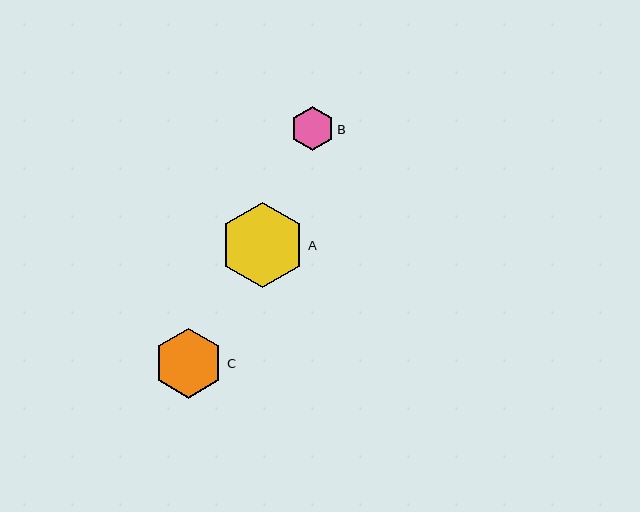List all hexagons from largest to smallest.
From largest to smallest: A, C, B.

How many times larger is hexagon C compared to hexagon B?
Hexagon C is approximately 1.6 times the size of hexagon B.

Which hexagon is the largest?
Hexagon A is the largest with a size of approximately 85 pixels.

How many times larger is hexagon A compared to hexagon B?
Hexagon A is approximately 1.9 times the size of hexagon B.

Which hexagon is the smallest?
Hexagon B is the smallest with a size of approximately 44 pixels.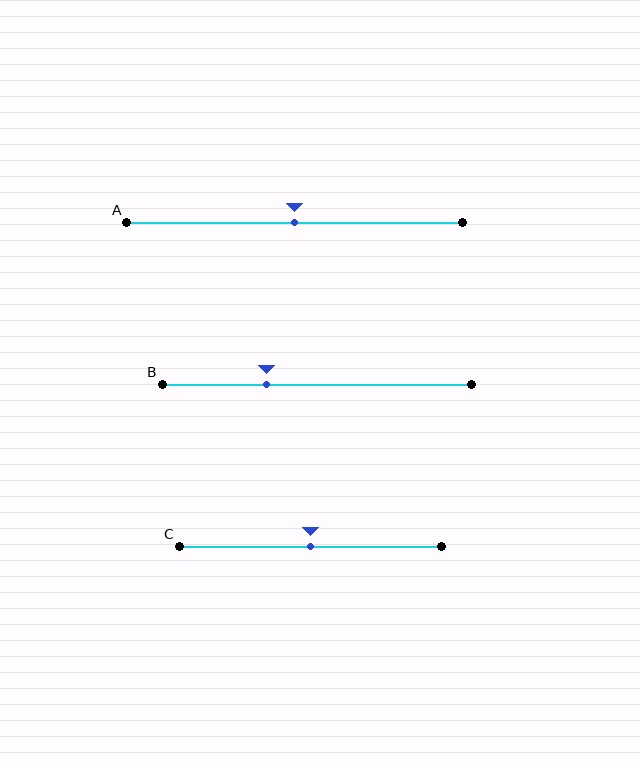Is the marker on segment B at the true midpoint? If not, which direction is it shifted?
No, the marker on segment B is shifted to the left by about 16% of the segment length.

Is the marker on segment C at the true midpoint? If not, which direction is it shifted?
Yes, the marker on segment C is at the true midpoint.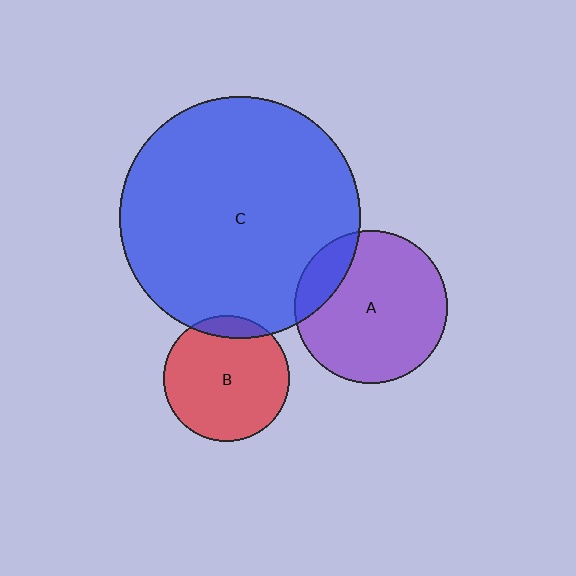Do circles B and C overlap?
Yes.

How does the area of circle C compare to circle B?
Approximately 3.7 times.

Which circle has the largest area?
Circle C (blue).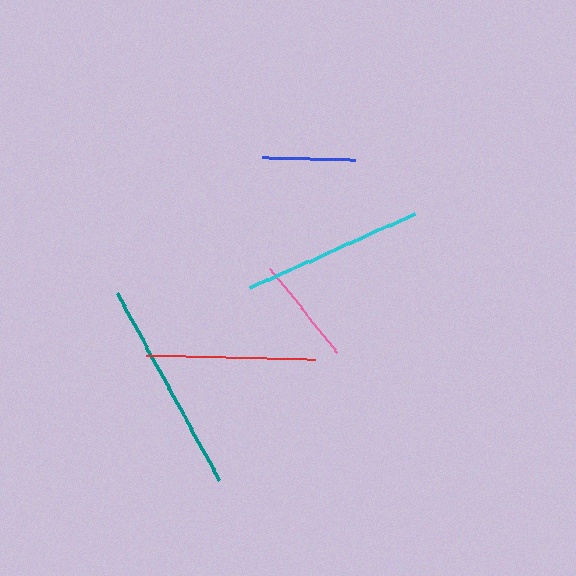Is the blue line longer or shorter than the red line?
The red line is longer than the blue line.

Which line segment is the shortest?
The blue line is the shortest at approximately 93 pixels.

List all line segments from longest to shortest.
From longest to shortest: teal, cyan, red, pink, blue.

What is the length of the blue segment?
The blue segment is approximately 93 pixels long.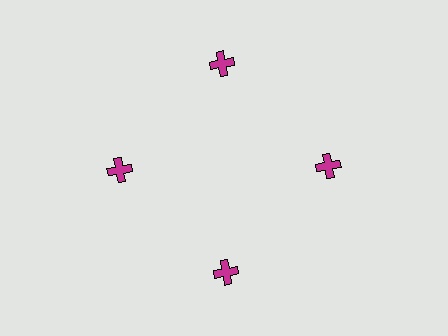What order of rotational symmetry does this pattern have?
This pattern has 4-fold rotational symmetry.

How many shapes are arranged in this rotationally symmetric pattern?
There are 4 shapes, arranged in 4 groups of 1.